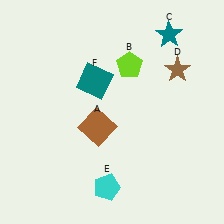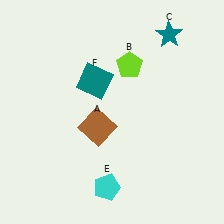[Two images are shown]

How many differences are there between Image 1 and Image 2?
There is 1 difference between the two images.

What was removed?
The brown star (D) was removed in Image 2.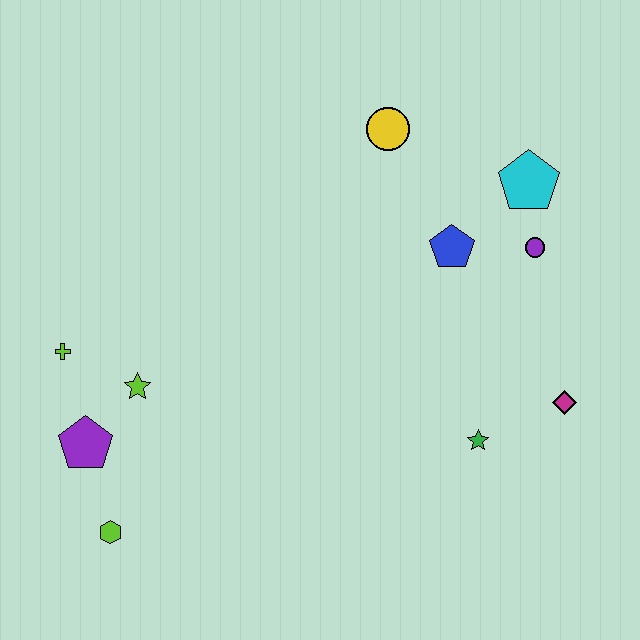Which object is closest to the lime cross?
The lime star is closest to the lime cross.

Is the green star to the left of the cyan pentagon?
Yes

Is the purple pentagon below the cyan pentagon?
Yes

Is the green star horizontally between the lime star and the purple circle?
Yes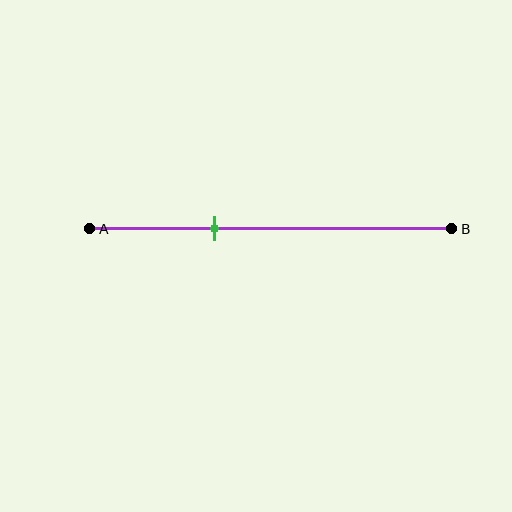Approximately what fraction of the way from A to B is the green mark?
The green mark is approximately 35% of the way from A to B.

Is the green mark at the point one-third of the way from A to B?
Yes, the mark is approximately at the one-third point.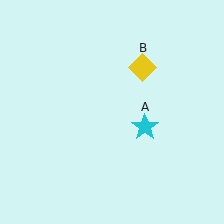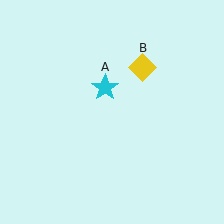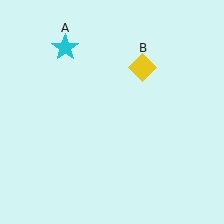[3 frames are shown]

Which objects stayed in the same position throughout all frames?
Yellow diamond (object B) remained stationary.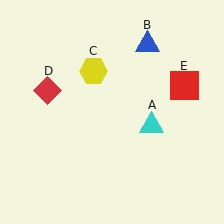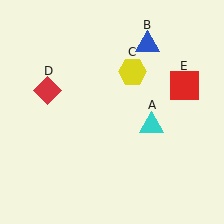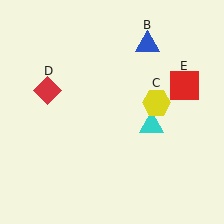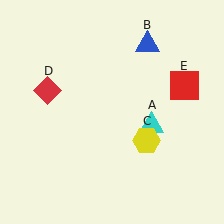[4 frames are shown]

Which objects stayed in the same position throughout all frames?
Cyan triangle (object A) and blue triangle (object B) and red diamond (object D) and red square (object E) remained stationary.